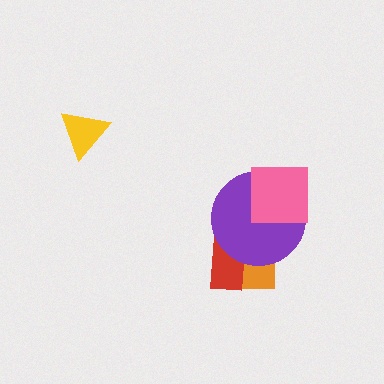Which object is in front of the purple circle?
The pink square is in front of the purple circle.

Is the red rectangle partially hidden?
Yes, it is partially covered by another shape.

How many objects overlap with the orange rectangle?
2 objects overlap with the orange rectangle.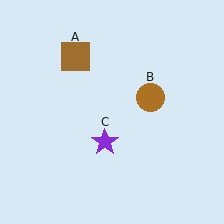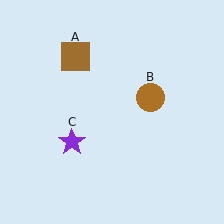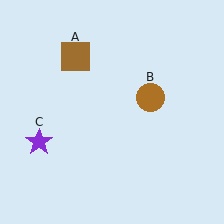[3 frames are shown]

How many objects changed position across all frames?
1 object changed position: purple star (object C).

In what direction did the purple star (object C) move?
The purple star (object C) moved left.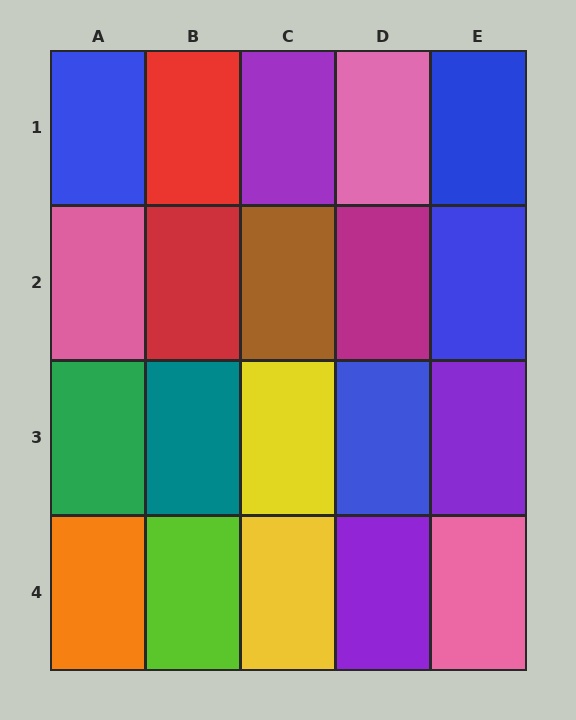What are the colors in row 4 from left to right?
Orange, lime, yellow, purple, pink.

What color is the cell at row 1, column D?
Pink.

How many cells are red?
2 cells are red.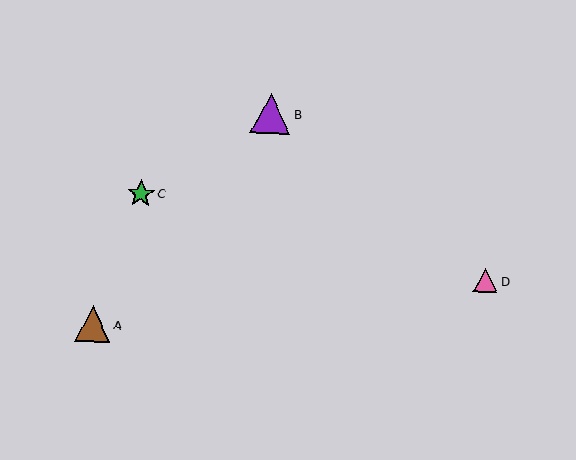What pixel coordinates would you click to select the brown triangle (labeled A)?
Click at (93, 324) to select the brown triangle A.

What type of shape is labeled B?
Shape B is a purple triangle.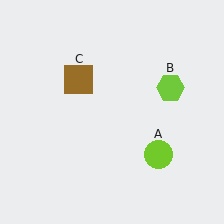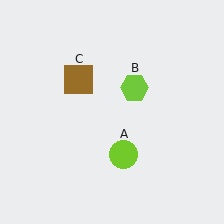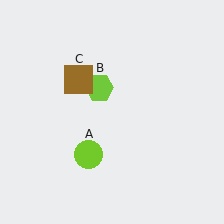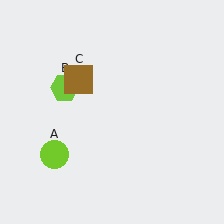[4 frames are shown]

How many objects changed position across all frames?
2 objects changed position: lime circle (object A), lime hexagon (object B).